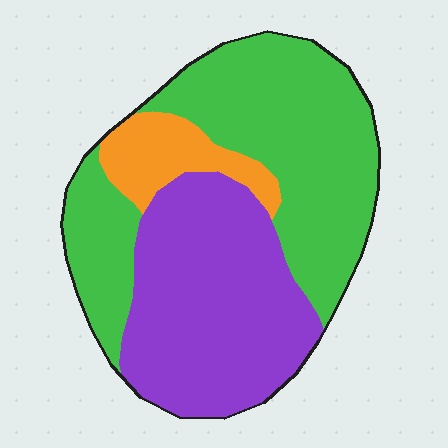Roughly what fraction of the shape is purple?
Purple takes up about two fifths (2/5) of the shape.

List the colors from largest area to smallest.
From largest to smallest: green, purple, orange.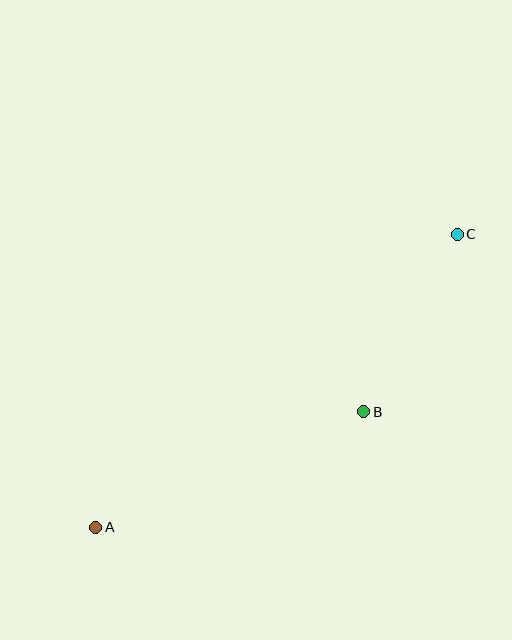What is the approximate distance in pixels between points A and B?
The distance between A and B is approximately 292 pixels.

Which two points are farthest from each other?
Points A and C are farthest from each other.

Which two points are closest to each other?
Points B and C are closest to each other.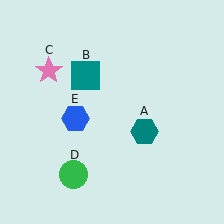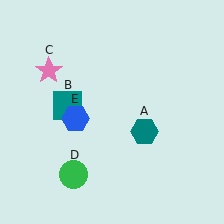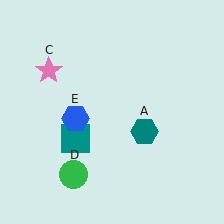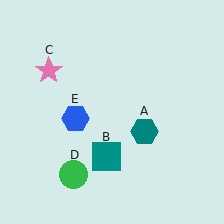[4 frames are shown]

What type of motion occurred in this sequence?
The teal square (object B) rotated counterclockwise around the center of the scene.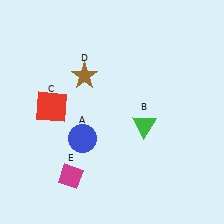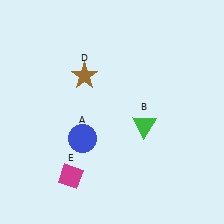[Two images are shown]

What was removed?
The red square (C) was removed in Image 2.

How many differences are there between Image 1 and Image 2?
There is 1 difference between the two images.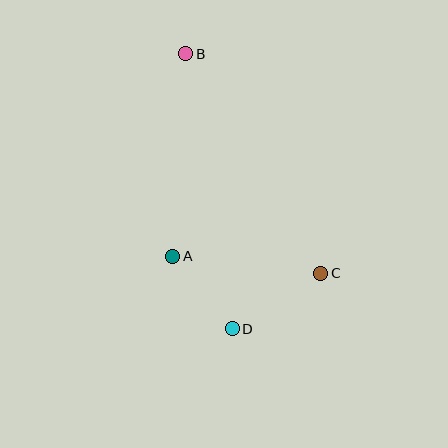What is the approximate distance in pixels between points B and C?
The distance between B and C is approximately 258 pixels.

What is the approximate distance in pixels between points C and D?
The distance between C and D is approximately 104 pixels.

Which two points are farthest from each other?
Points B and D are farthest from each other.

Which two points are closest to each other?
Points A and D are closest to each other.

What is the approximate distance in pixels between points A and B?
The distance between A and B is approximately 203 pixels.